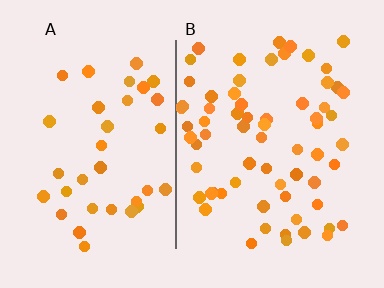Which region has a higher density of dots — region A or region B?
B (the right).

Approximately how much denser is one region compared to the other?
Approximately 1.9× — region B over region A.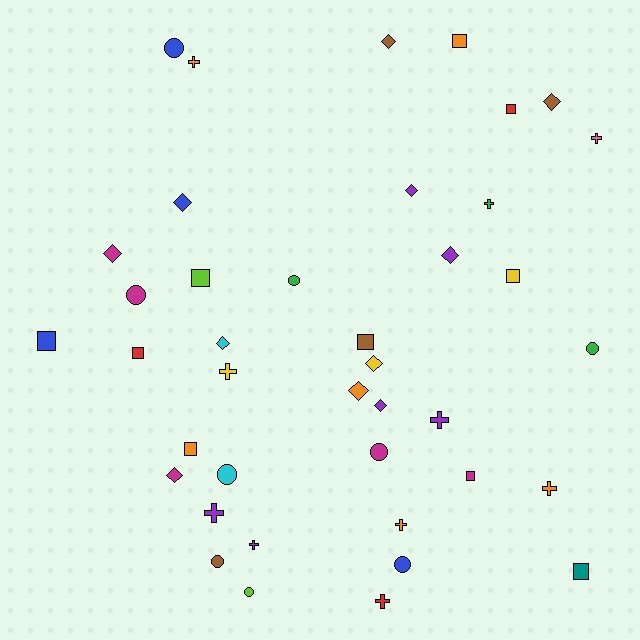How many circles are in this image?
There are 9 circles.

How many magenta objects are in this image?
There are 5 magenta objects.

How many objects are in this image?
There are 40 objects.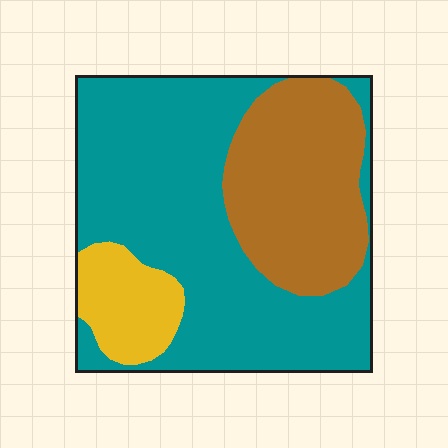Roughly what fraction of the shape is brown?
Brown takes up between a sixth and a third of the shape.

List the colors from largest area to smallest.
From largest to smallest: teal, brown, yellow.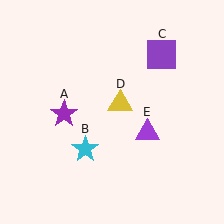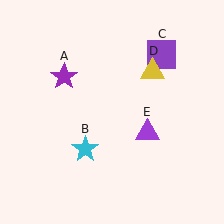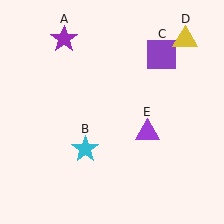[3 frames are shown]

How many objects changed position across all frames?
2 objects changed position: purple star (object A), yellow triangle (object D).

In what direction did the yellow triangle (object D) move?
The yellow triangle (object D) moved up and to the right.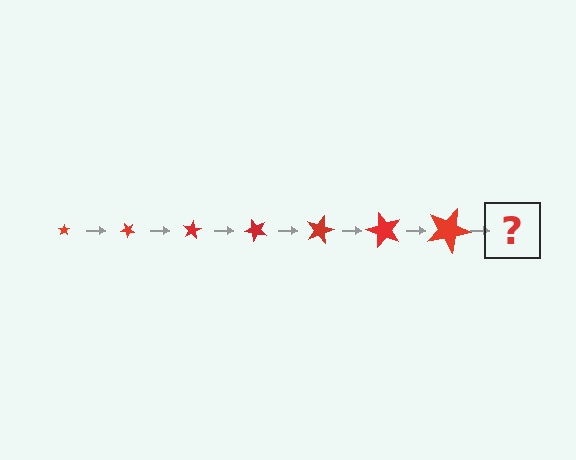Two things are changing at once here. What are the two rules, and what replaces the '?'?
The two rules are that the star grows larger each step and it rotates 40 degrees each step. The '?' should be a star, larger than the previous one and rotated 280 degrees from the start.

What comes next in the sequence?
The next element should be a star, larger than the previous one and rotated 280 degrees from the start.